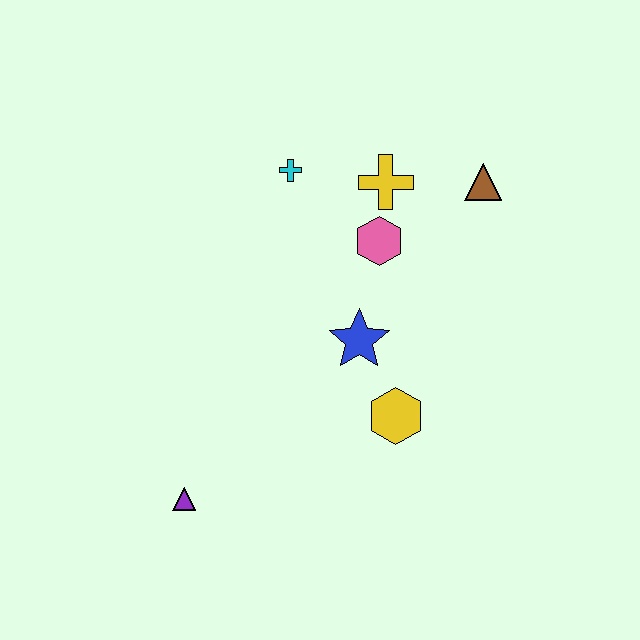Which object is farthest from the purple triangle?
The brown triangle is farthest from the purple triangle.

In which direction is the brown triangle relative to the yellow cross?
The brown triangle is to the right of the yellow cross.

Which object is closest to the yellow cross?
The pink hexagon is closest to the yellow cross.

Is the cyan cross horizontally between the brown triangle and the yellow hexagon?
No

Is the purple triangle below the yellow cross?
Yes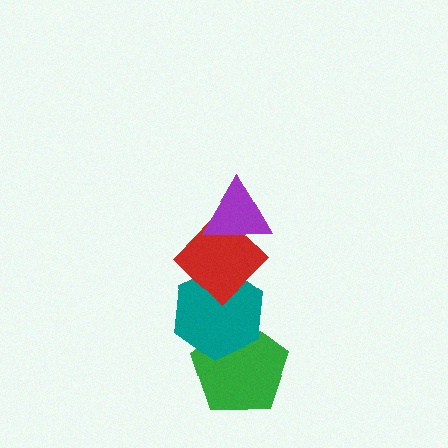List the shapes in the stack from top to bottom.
From top to bottom: the purple triangle, the red diamond, the teal hexagon, the green pentagon.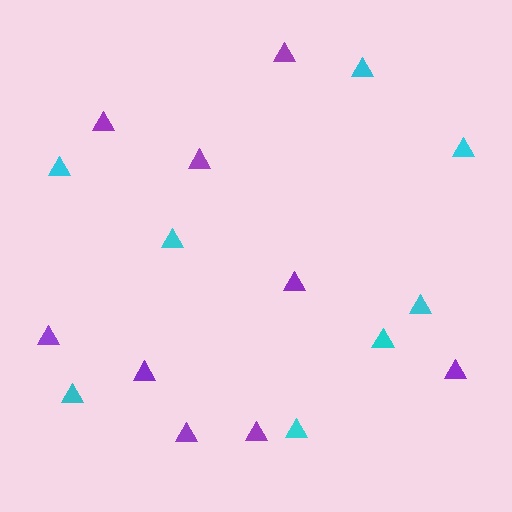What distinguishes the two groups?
There are 2 groups: one group of purple triangles (9) and one group of cyan triangles (8).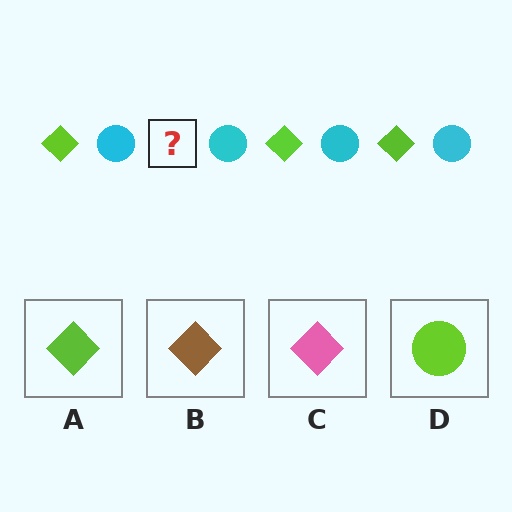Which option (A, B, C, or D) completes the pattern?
A.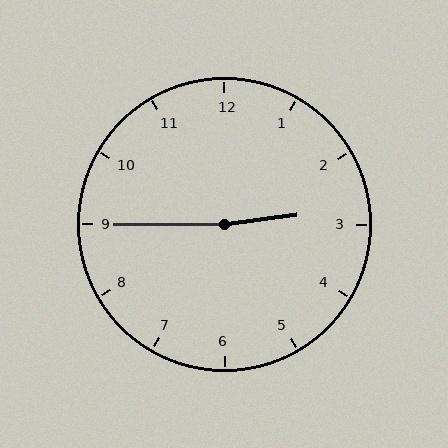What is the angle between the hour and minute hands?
Approximately 172 degrees.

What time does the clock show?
2:45.